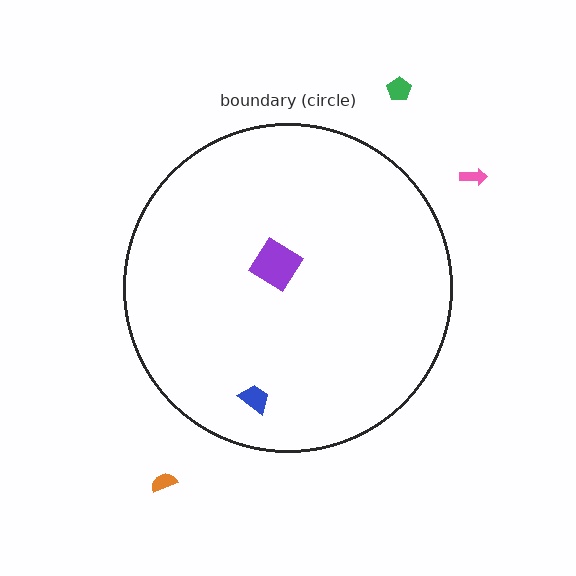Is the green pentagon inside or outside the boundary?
Outside.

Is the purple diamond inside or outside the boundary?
Inside.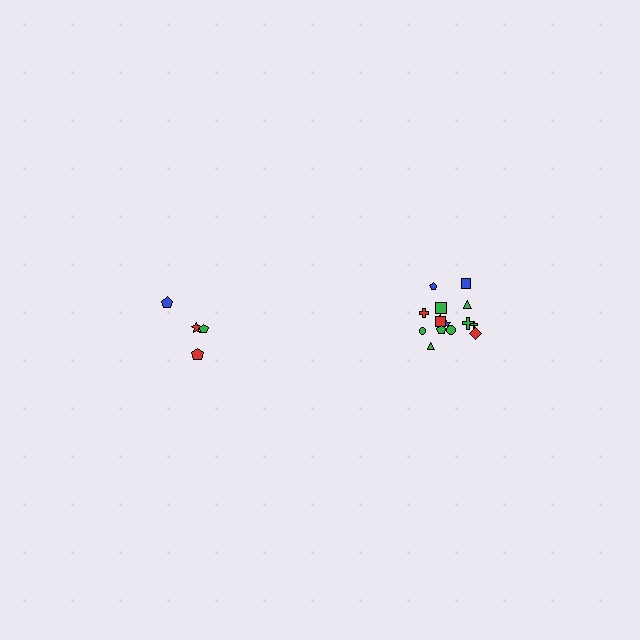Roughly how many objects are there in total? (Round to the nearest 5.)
Roughly 20 objects in total.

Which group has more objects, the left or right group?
The right group.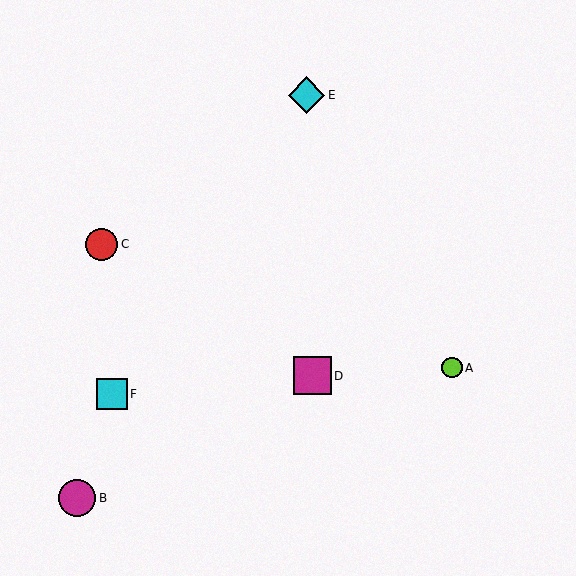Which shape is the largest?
The magenta square (labeled D) is the largest.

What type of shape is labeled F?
Shape F is a cyan square.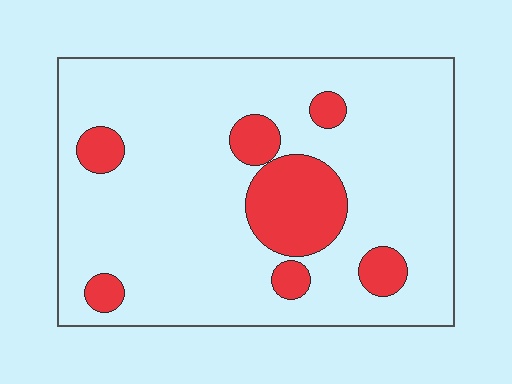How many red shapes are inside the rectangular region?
7.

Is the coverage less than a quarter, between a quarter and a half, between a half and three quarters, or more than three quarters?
Less than a quarter.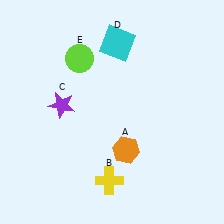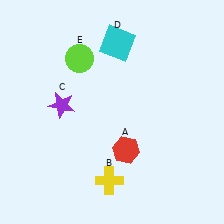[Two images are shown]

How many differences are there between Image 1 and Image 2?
There is 1 difference between the two images.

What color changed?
The hexagon (A) changed from orange in Image 1 to red in Image 2.